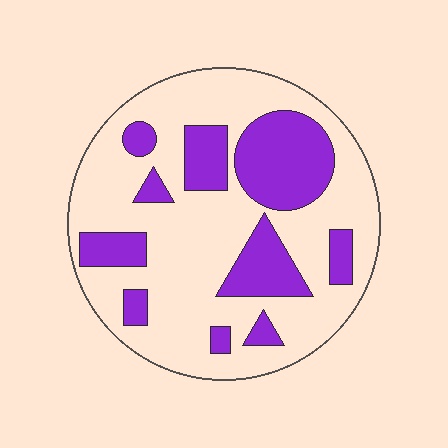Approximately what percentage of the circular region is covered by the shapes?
Approximately 30%.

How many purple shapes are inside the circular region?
10.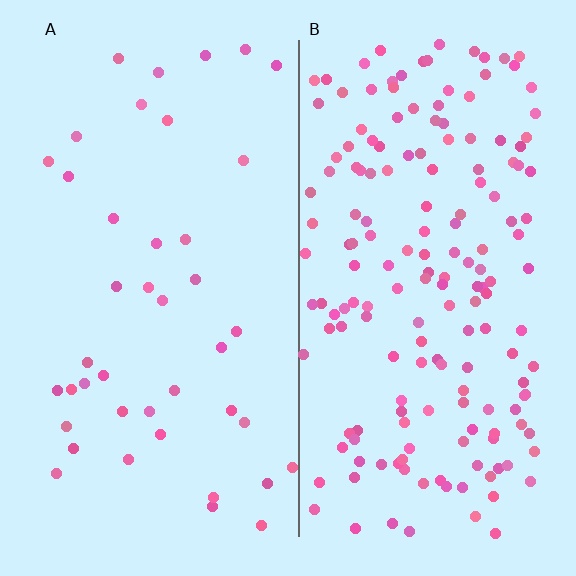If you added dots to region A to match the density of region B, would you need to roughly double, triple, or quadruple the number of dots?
Approximately quadruple.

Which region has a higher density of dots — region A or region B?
B (the right).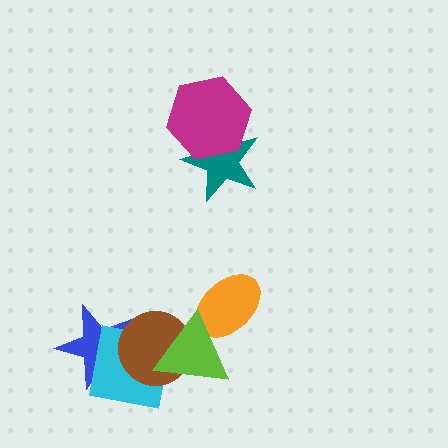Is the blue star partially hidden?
Yes, it is partially covered by another shape.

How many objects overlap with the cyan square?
3 objects overlap with the cyan square.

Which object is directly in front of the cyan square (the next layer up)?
The brown circle is directly in front of the cyan square.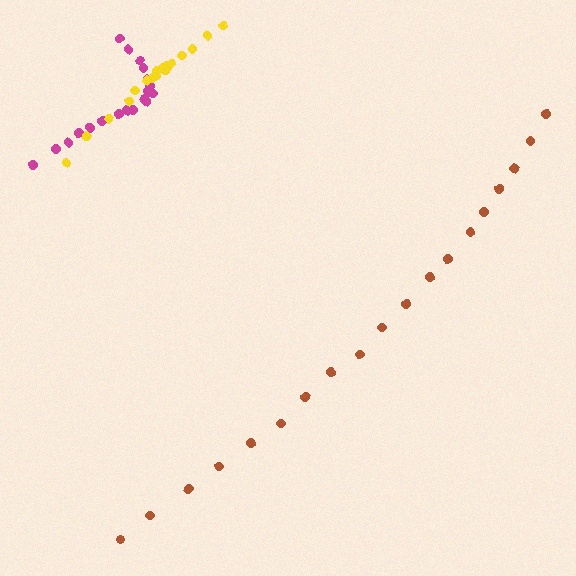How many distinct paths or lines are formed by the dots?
There are 3 distinct paths.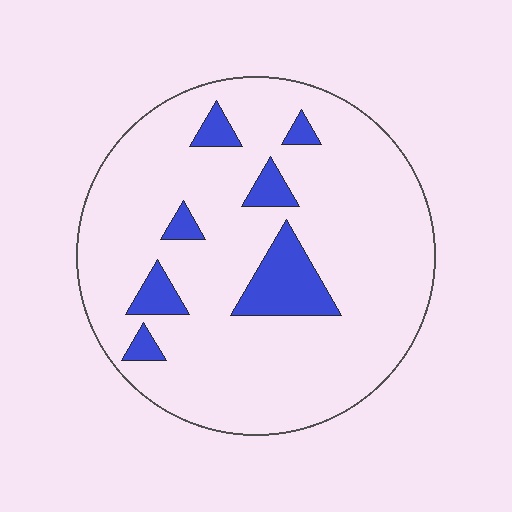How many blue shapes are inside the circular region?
7.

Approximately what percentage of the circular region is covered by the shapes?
Approximately 15%.